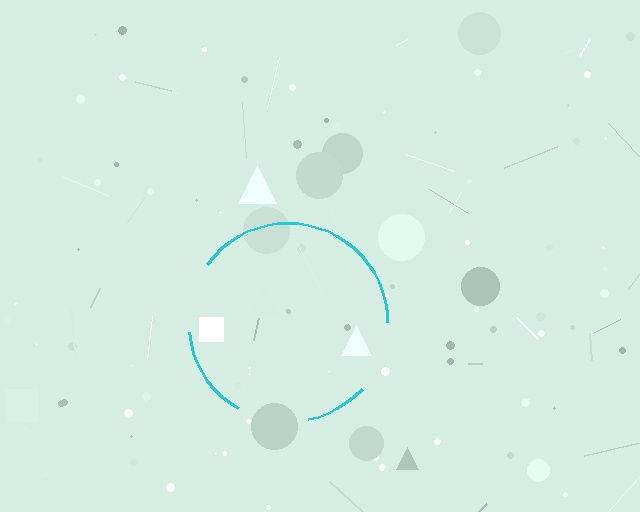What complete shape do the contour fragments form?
The contour fragments form a circle.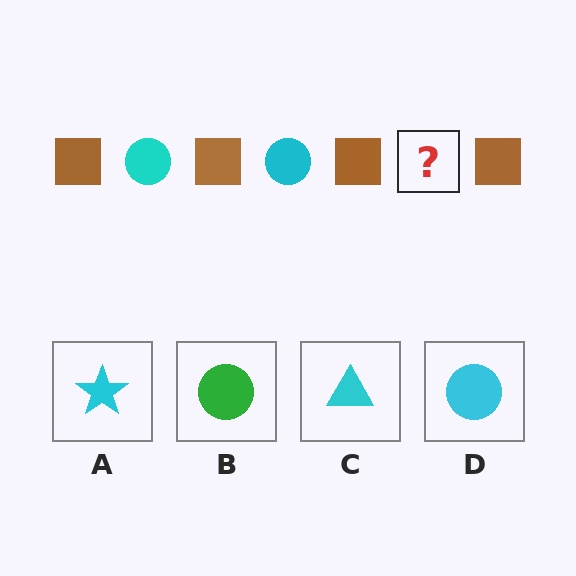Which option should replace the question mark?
Option D.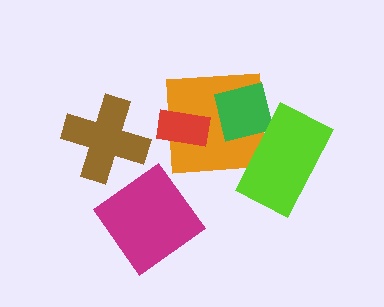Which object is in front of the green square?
The lime rectangle is in front of the green square.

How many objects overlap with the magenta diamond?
0 objects overlap with the magenta diamond.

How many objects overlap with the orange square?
3 objects overlap with the orange square.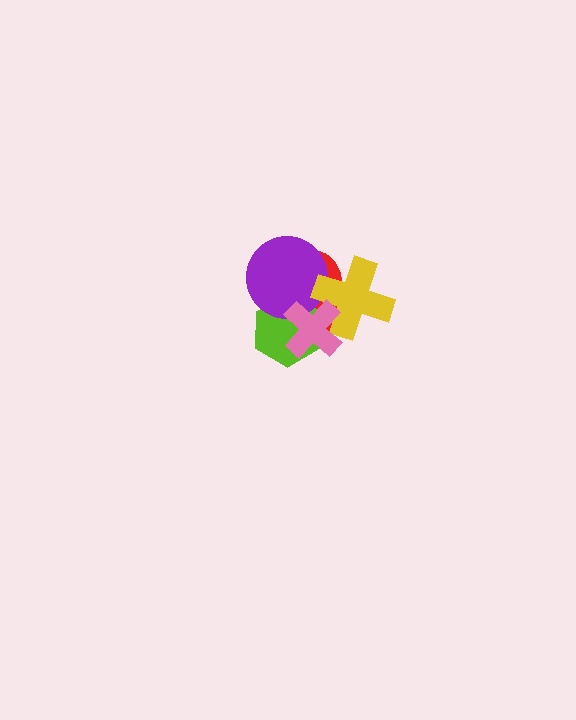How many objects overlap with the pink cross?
4 objects overlap with the pink cross.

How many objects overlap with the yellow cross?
3 objects overlap with the yellow cross.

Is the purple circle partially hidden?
Yes, it is partially covered by another shape.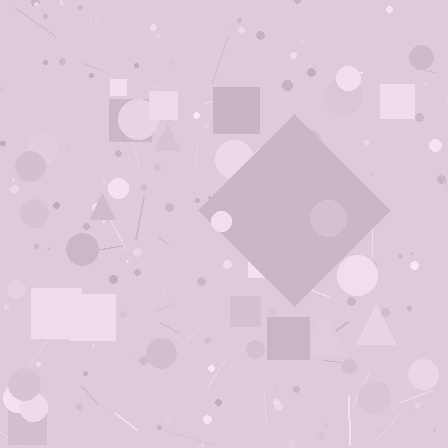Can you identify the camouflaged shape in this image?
The camouflaged shape is a diamond.